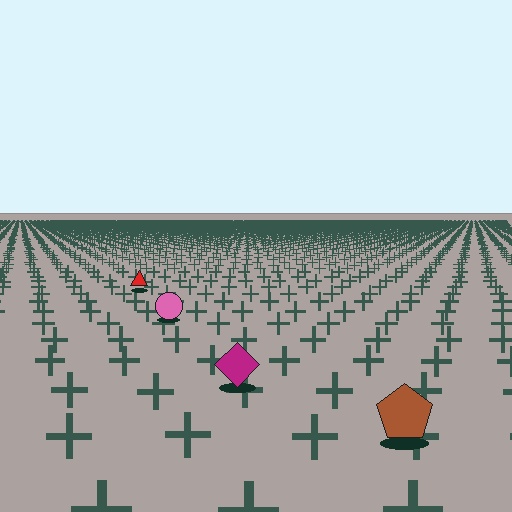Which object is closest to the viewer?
The brown pentagon is closest. The texture marks near it are larger and more spread out.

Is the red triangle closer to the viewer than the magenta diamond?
No. The magenta diamond is closer — you can tell from the texture gradient: the ground texture is coarser near it.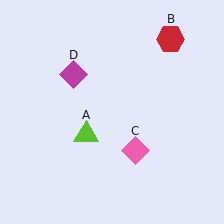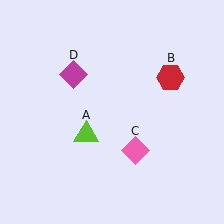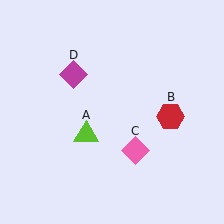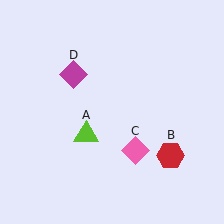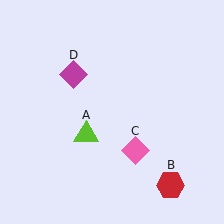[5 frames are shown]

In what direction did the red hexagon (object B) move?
The red hexagon (object B) moved down.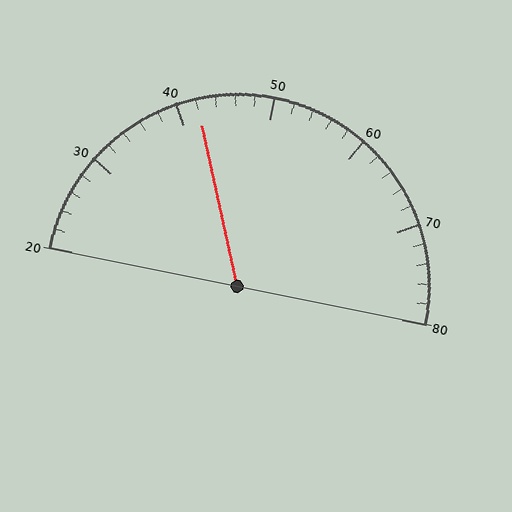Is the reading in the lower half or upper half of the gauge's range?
The reading is in the lower half of the range (20 to 80).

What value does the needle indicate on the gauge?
The needle indicates approximately 42.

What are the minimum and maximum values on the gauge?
The gauge ranges from 20 to 80.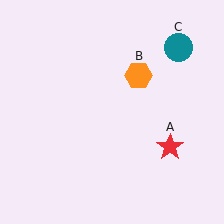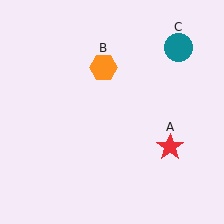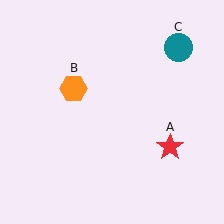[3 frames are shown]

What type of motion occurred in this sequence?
The orange hexagon (object B) rotated counterclockwise around the center of the scene.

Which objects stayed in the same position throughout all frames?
Red star (object A) and teal circle (object C) remained stationary.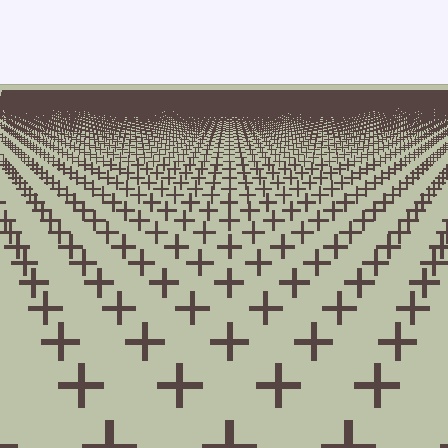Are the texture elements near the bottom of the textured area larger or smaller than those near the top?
Larger. Near the bottom, elements are closer to the viewer and appear at a bigger on-screen size.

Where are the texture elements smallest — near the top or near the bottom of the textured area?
Near the top.